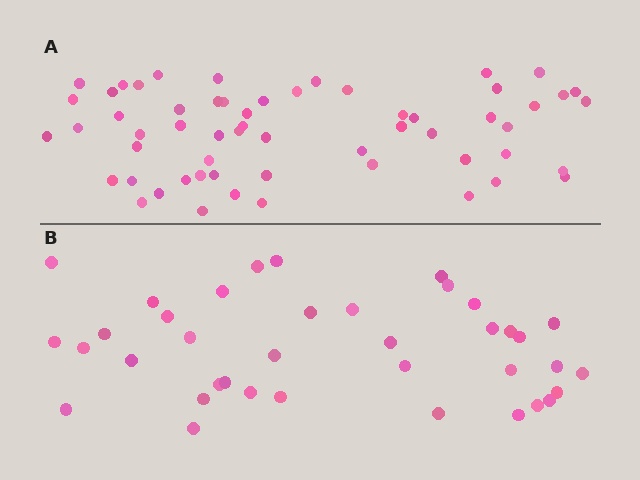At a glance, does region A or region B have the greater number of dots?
Region A (the top region) has more dots.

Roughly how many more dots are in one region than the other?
Region A has approximately 20 more dots than region B.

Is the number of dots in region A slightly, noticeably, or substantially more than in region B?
Region A has substantially more. The ratio is roughly 1.5 to 1.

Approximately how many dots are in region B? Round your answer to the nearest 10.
About 40 dots. (The exact count is 38, which rounds to 40.)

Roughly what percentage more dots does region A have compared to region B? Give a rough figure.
About 55% more.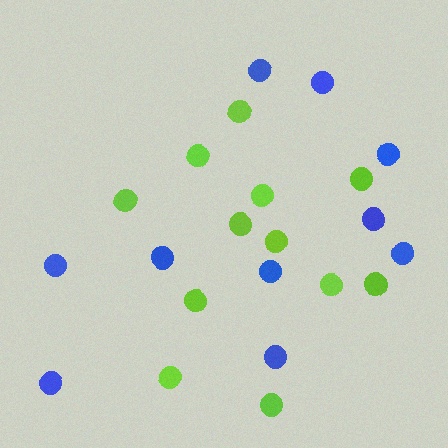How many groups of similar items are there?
There are 2 groups: one group of blue circles (10) and one group of lime circles (12).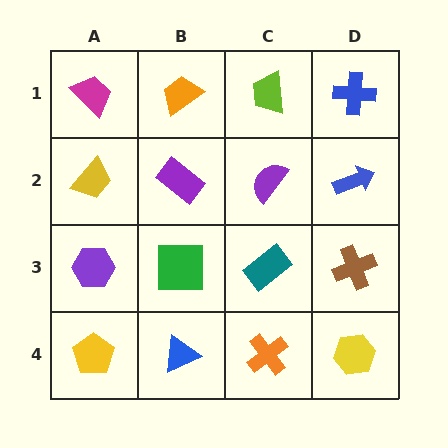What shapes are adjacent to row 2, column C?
A lime trapezoid (row 1, column C), a teal rectangle (row 3, column C), a purple rectangle (row 2, column B), a blue arrow (row 2, column D).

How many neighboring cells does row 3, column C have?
4.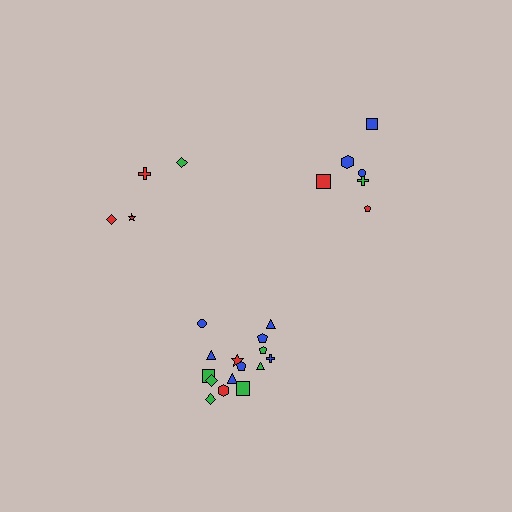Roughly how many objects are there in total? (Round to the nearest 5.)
Roughly 25 objects in total.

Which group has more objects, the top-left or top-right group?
The top-right group.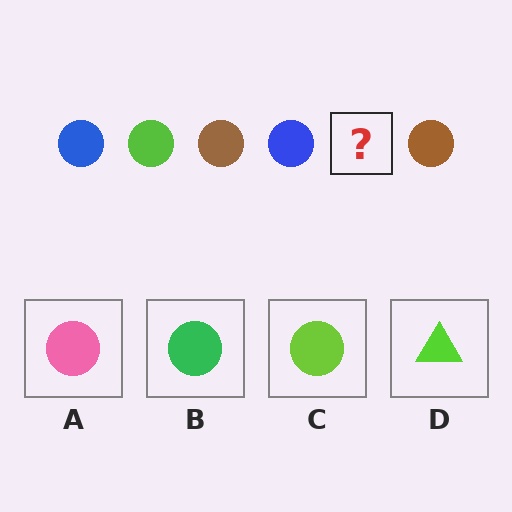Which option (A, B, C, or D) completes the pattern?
C.